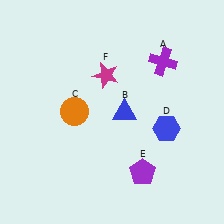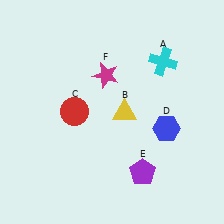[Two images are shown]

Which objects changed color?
A changed from purple to cyan. B changed from blue to yellow. C changed from orange to red.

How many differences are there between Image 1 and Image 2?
There are 3 differences between the two images.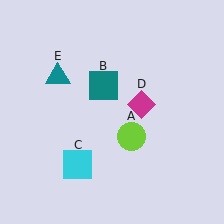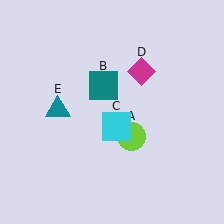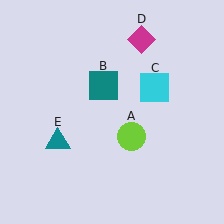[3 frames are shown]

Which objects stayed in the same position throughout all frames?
Lime circle (object A) and teal square (object B) remained stationary.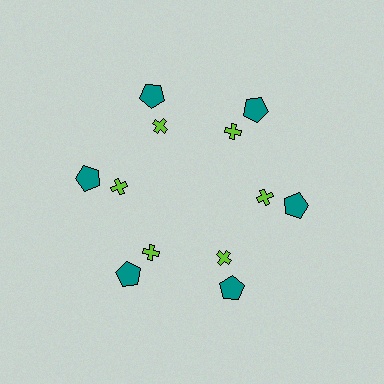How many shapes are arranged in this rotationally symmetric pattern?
There are 12 shapes, arranged in 6 groups of 2.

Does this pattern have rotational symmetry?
Yes, this pattern has 6-fold rotational symmetry. It looks the same after rotating 60 degrees around the center.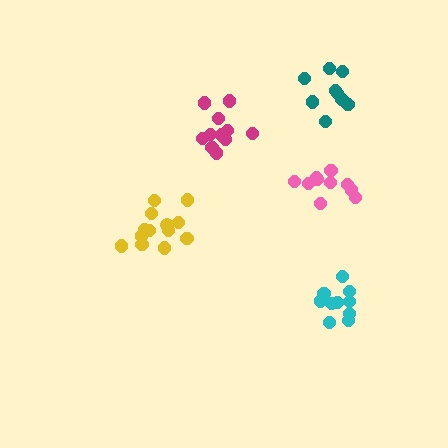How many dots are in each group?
Group 1: 10 dots, Group 2: 10 dots, Group 3: 13 dots, Group 4: 10 dots, Group 5: 11 dots (54 total).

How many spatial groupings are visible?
There are 5 spatial groupings.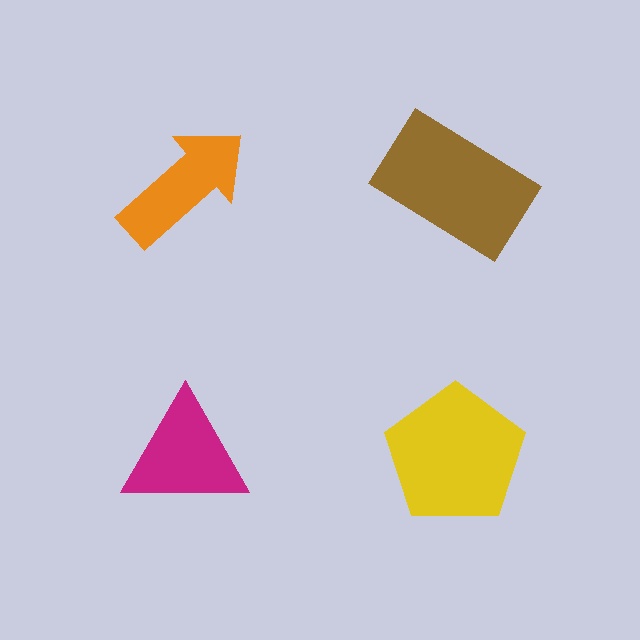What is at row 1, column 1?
An orange arrow.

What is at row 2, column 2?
A yellow pentagon.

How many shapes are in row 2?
2 shapes.